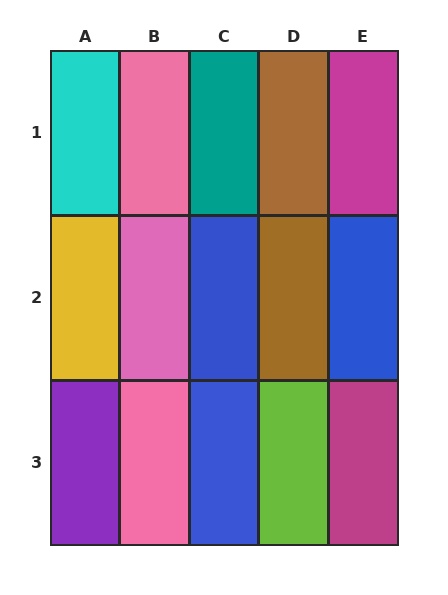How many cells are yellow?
1 cell is yellow.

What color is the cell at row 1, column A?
Cyan.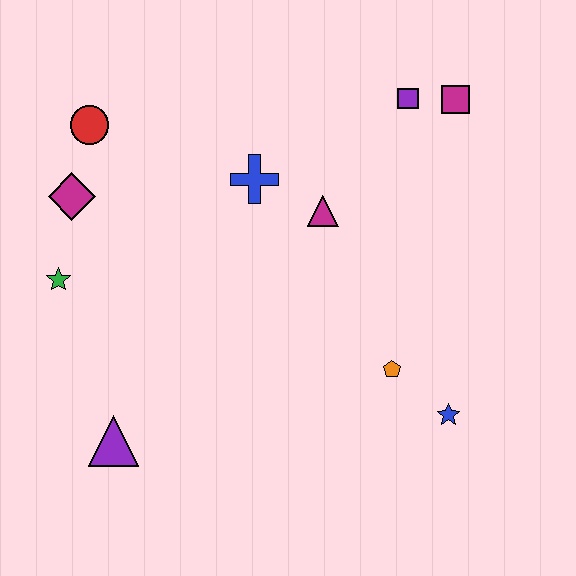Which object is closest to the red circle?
The magenta diamond is closest to the red circle.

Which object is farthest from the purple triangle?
The magenta square is farthest from the purple triangle.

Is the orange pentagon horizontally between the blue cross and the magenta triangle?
No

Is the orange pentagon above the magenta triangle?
No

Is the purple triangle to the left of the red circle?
No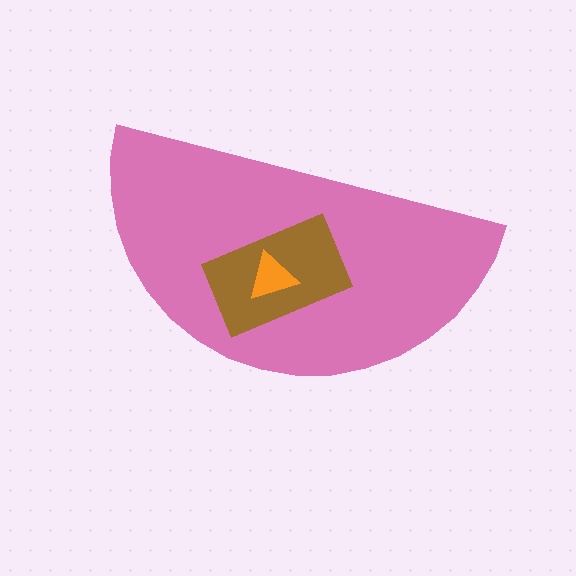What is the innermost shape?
The orange triangle.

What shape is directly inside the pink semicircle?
The brown rectangle.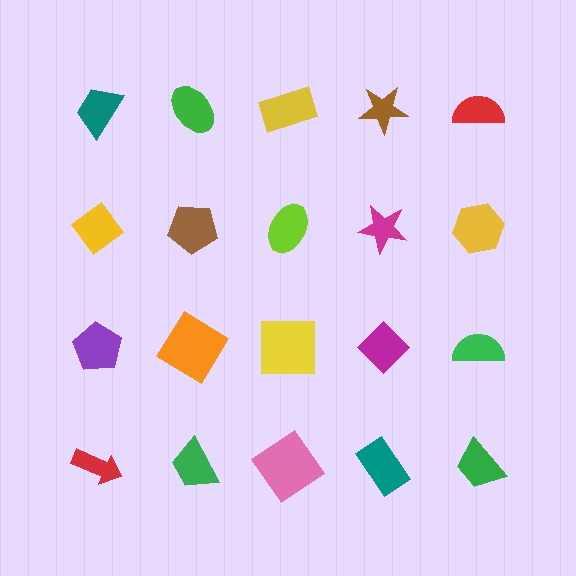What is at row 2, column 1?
A yellow diamond.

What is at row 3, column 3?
A yellow square.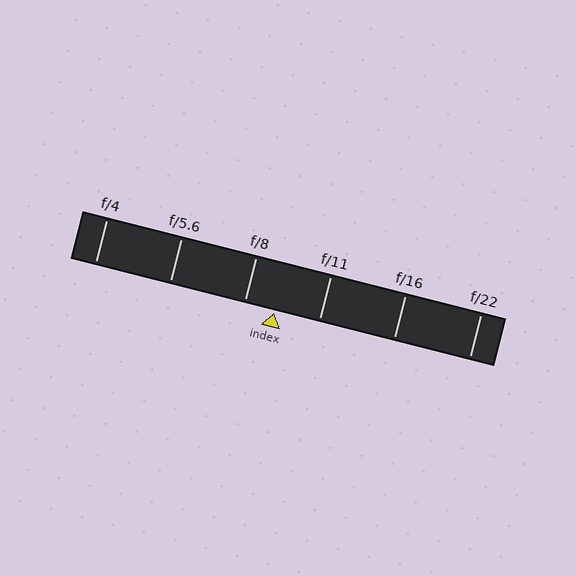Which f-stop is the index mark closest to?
The index mark is closest to f/8.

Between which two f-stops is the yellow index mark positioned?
The index mark is between f/8 and f/11.